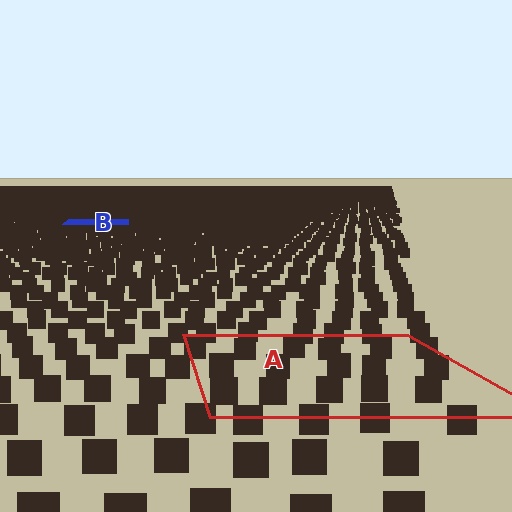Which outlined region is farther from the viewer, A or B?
Region B is farther from the viewer — the texture elements inside it appear smaller and more densely packed.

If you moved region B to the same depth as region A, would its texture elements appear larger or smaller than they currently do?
They would appear larger. At a closer depth, the same texture elements are projected at a bigger on-screen size.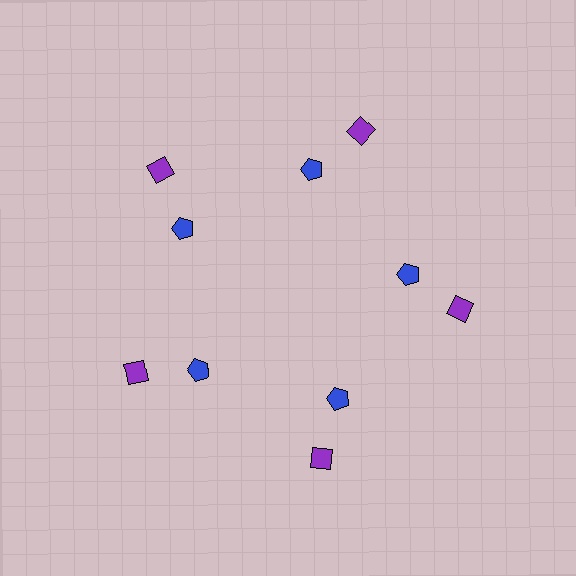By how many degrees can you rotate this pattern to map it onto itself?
The pattern maps onto itself every 72 degrees of rotation.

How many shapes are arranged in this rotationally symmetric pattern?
There are 10 shapes, arranged in 5 groups of 2.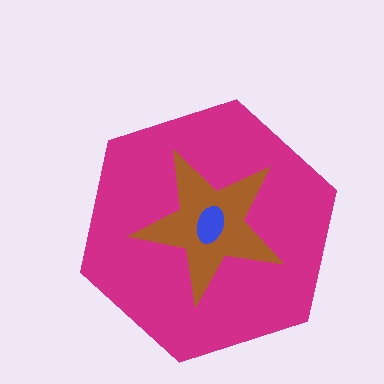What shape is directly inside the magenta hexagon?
The brown star.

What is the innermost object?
The blue ellipse.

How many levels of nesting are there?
3.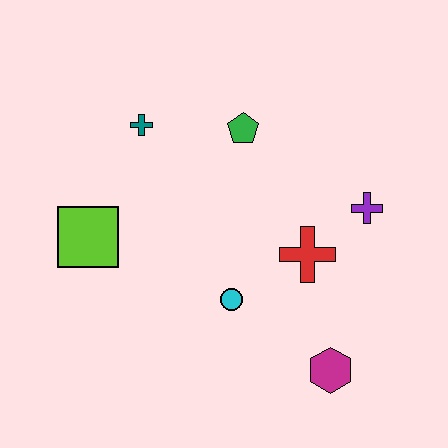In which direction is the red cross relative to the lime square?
The red cross is to the right of the lime square.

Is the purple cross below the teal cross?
Yes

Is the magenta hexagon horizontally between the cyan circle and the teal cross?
No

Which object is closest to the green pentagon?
The teal cross is closest to the green pentagon.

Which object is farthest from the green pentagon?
The magenta hexagon is farthest from the green pentagon.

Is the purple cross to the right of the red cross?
Yes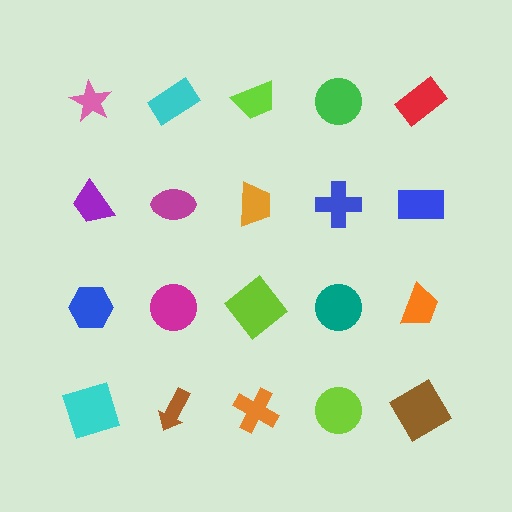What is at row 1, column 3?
A lime trapezoid.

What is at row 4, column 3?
An orange cross.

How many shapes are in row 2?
5 shapes.